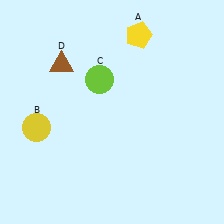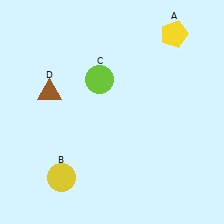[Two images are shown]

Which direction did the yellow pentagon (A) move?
The yellow pentagon (A) moved right.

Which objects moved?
The objects that moved are: the yellow pentagon (A), the yellow circle (B), the brown triangle (D).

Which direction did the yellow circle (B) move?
The yellow circle (B) moved down.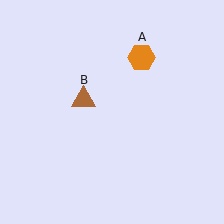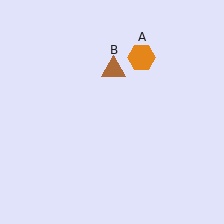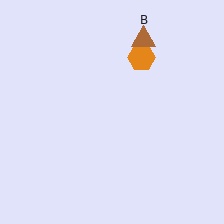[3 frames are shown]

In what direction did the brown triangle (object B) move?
The brown triangle (object B) moved up and to the right.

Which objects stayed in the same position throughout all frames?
Orange hexagon (object A) remained stationary.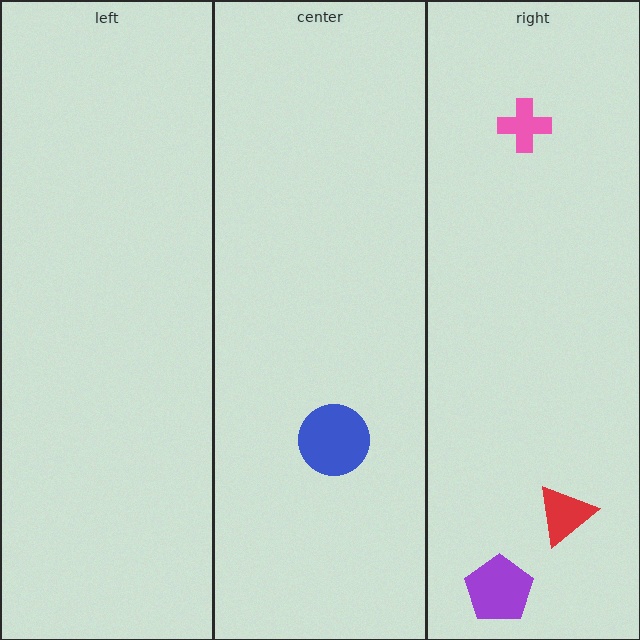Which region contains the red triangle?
The right region.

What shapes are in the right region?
The red triangle, the purple pentagon, the pink cross.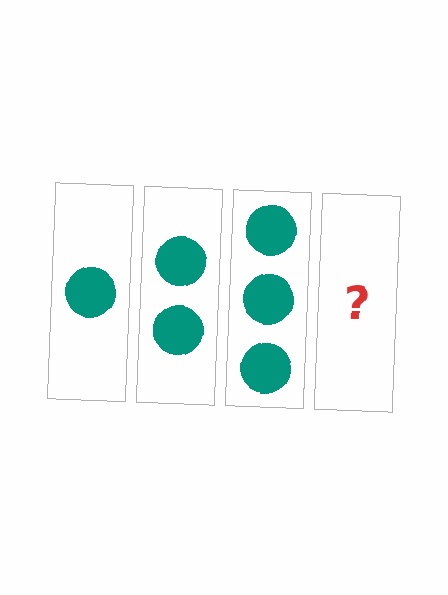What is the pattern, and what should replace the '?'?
The pattern is that each step adds one more circle. The '?' should be 4 circles.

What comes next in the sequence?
The next element should be 4 circles.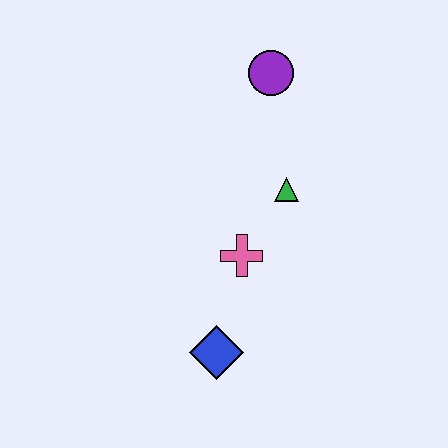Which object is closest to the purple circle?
The green triangle is closest to the purple circle.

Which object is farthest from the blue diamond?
The purple circle is farthest from the blue diamond.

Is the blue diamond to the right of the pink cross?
No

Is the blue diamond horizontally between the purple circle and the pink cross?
No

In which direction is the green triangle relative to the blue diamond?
The green triangle is above the blue diamond.